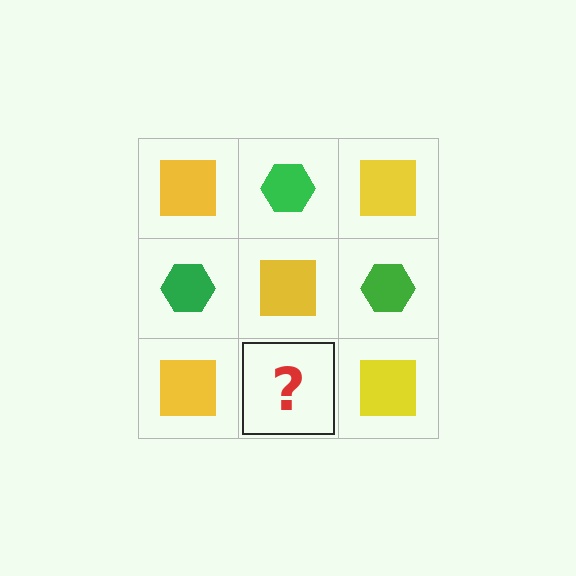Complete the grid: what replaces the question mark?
The question mark should be replaced with a green hexagon.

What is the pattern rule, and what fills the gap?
The rule is that it alternates yellow square and green hexagon in a checkerboard pattern. The gap should be filled with a green hexagon.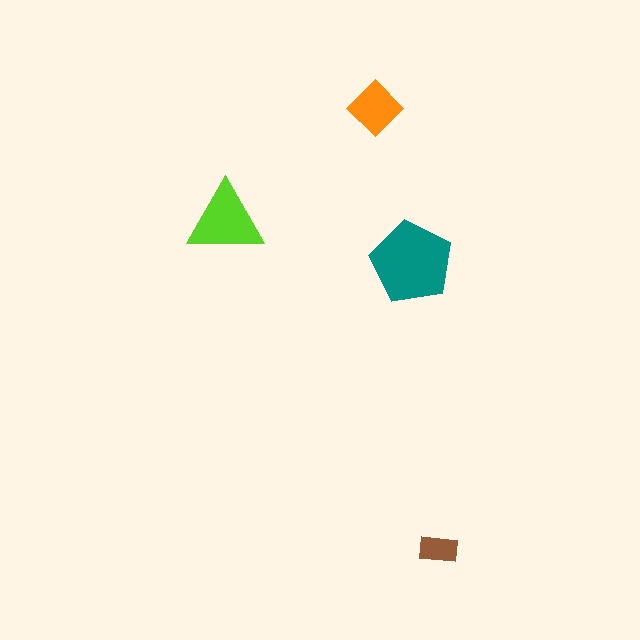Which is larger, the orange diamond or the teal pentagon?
The teal pentagon.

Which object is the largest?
The teal pentagon.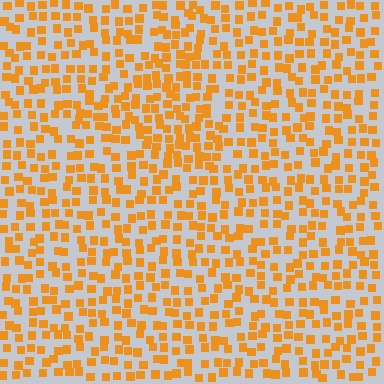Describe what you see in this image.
The image contains small orange elements arranged at two different densities. A triangle-shaped region is visible where the elements are more densely packed than the surrounding area.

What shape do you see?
I see a triangle.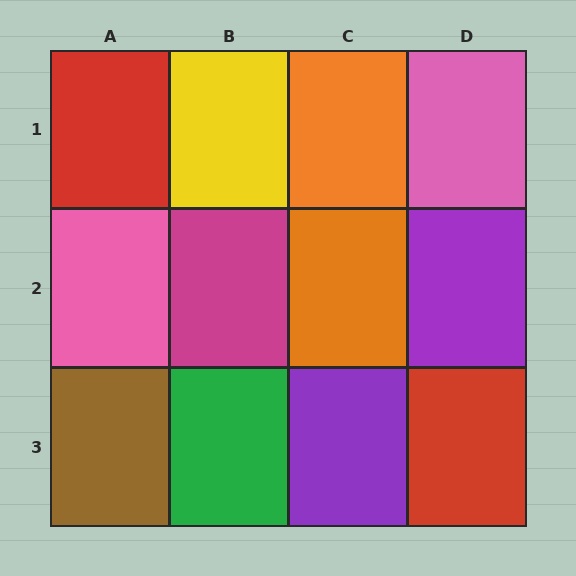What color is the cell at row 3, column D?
Red.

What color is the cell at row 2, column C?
Orange.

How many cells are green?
1 cell is green.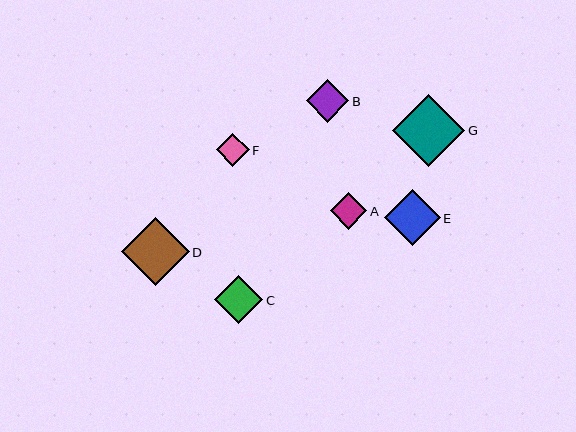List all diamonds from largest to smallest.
From largest to smallest: G, D, E, C, B, A, F.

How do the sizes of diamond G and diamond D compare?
Diamond G and diamond D are approximately the same size.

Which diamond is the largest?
Diamond G is the largest with a size of approximately 72 pixels.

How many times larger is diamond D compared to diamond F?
Diamond D is approximately 2.1 times the size of diamond F.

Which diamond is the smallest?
Diamond F is the smallest with a size of approximately 33 pixels.